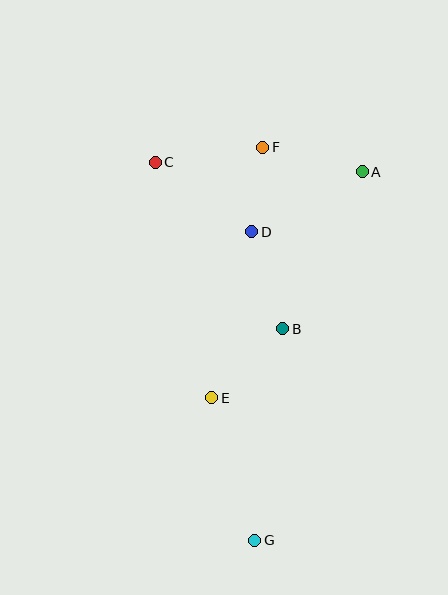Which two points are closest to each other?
Points D and F are closest to each other.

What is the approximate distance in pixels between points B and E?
The distance between B and E is approximately 99 pixels.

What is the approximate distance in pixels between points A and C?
The distance between A and C is approximately 207 pixels.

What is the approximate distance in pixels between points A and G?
The distance between A and G is approximately 384 pixels.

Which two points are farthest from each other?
Points F and G are farthest from each other.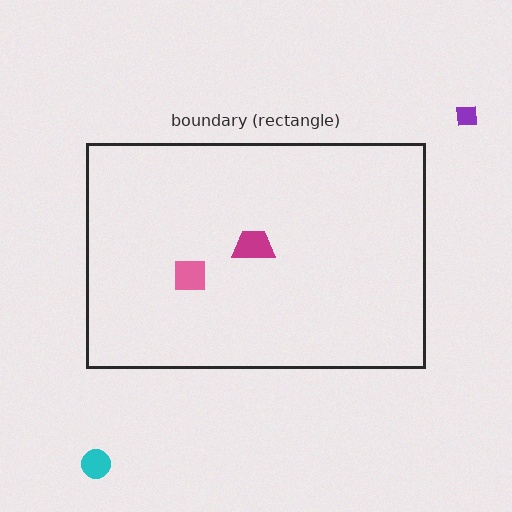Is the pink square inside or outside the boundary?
Inside.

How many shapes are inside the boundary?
2 inside, 2 outside.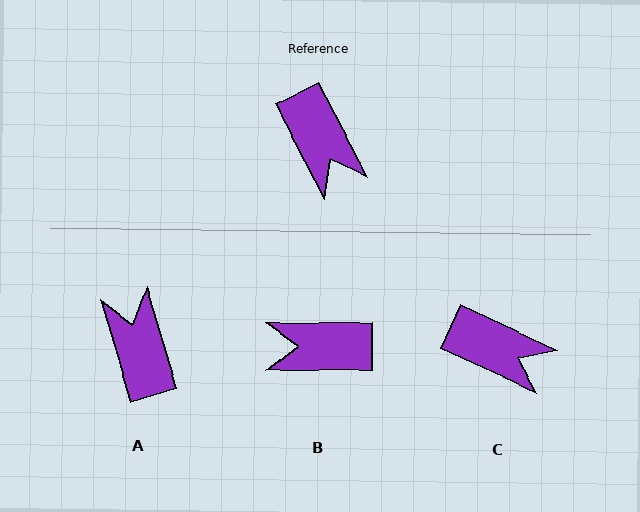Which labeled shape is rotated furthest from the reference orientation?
A, about 169 degrees away.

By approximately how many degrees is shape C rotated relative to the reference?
Approximately 37 degrees counter-clockwise.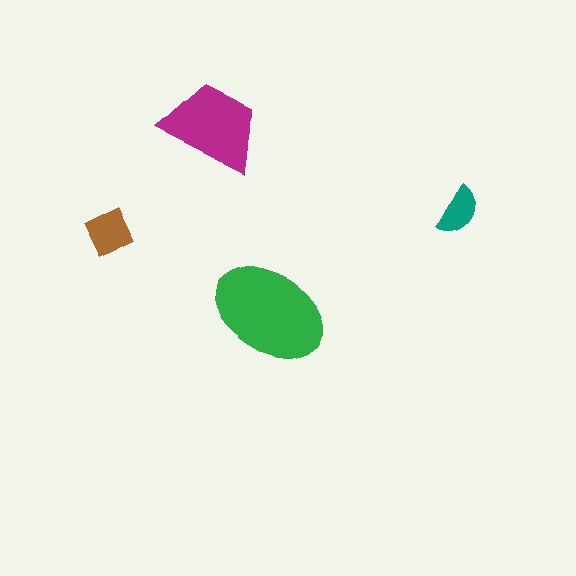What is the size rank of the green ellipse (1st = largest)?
1st.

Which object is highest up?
The magenta trapezoid is topmost.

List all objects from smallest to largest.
The teal semicircle, the brown square, the magenta trapezoid, the green ellipse.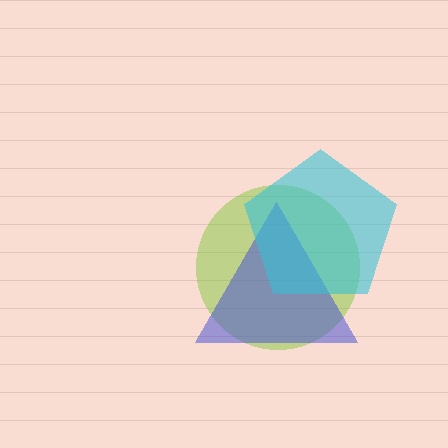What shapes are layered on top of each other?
The layered shapes are: a lime circle, a blue triangle, a cyan pentagon.